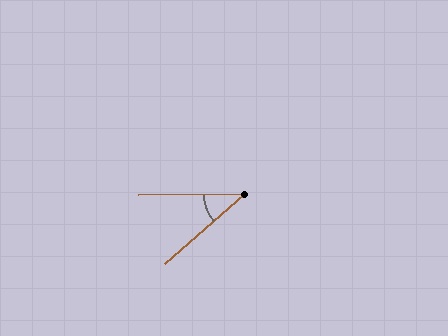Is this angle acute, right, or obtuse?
It is acute.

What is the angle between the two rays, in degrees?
Approximately 41 degrees.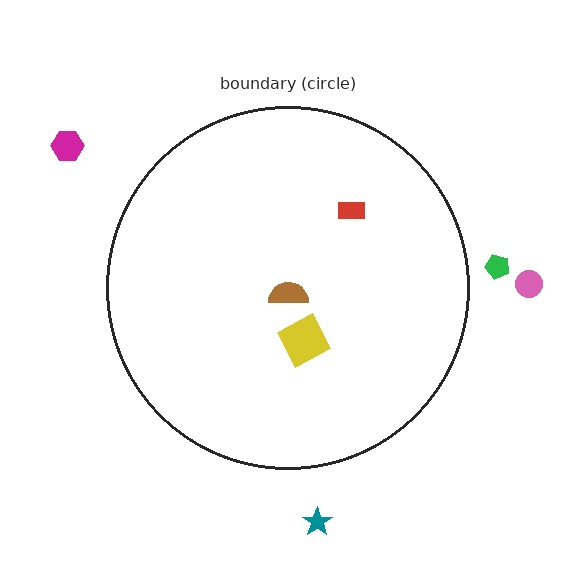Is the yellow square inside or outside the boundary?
Inside.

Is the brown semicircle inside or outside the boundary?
Inside.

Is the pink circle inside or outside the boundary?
Outside.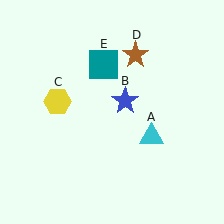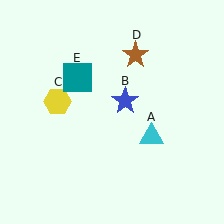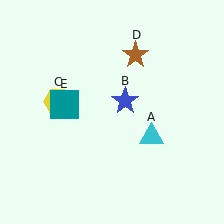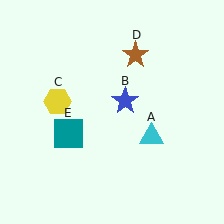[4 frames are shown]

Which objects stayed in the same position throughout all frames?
Cyan triangle (object A) and blue star (object B) and yellow hexagon (object C) and brown star (object D) remained stationary.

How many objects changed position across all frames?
1 object changed position: teal square (object E).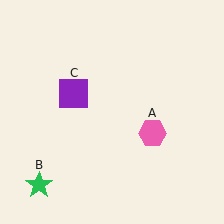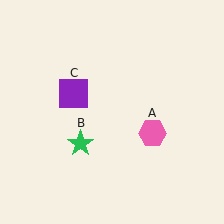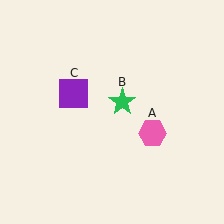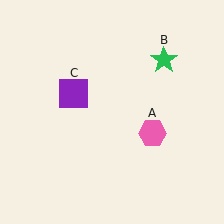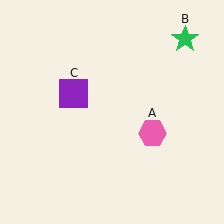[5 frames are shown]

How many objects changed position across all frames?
1 object changed position: green star (object B).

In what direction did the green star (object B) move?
The green star (object B) moved up and to the right.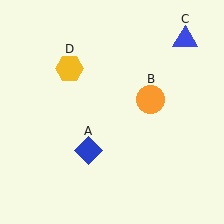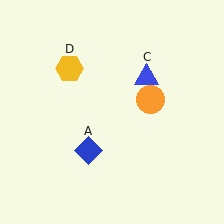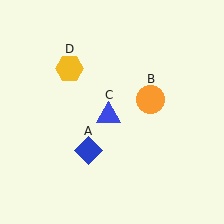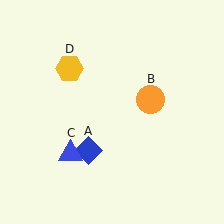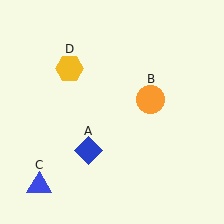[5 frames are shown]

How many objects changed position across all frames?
1 object changed position: blue triangle (object C).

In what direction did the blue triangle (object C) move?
The blue triangle (object C) moved down and to the left.